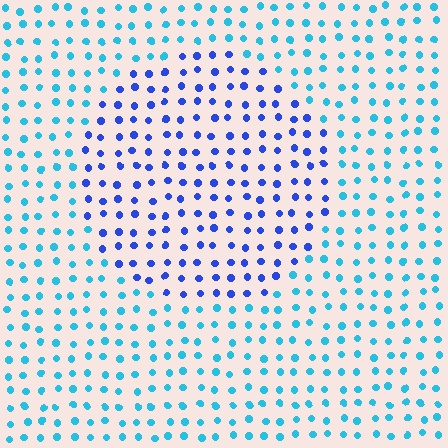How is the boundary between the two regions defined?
The boundary is defined purely by a slight shift in hue (about 39 degrees). Spacing, size, and orientation are identical on both sides.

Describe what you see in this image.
The image is filled with small cyan elements in a uniform arrangement. A circle-shaped region is visible where the elements are tinted to a slightly different hue, forming a subtle color boundary.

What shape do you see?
I see a circle.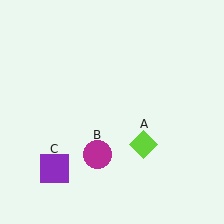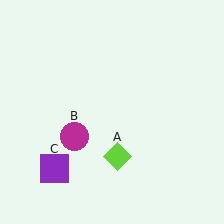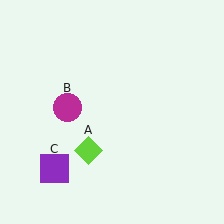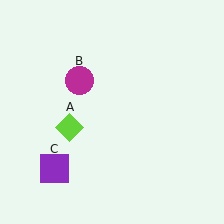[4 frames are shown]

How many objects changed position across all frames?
2 objects changed position: lime diamond (object A), magenta circle (object B).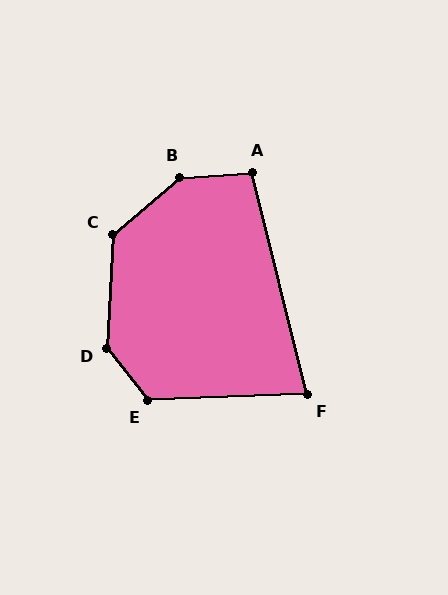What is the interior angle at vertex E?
Approximately 126 degrees (obtuse).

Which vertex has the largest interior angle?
B, at approximately 143 degrees.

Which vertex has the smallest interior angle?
F, at approximately 78 degrees.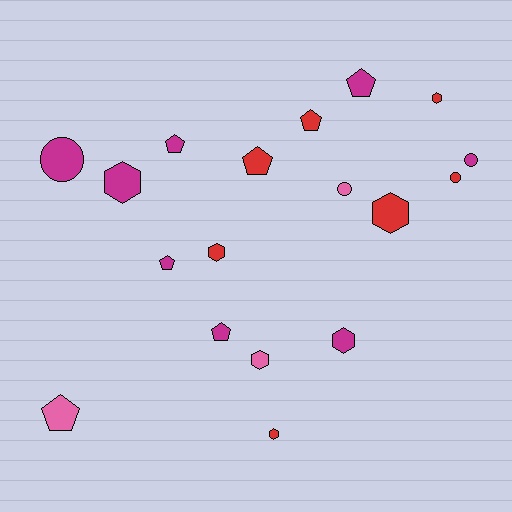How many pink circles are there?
There is 1 pink circle.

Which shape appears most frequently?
Hexagon, with 7 objects.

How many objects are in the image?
There are 18 objects.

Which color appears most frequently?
Magenta, with 8 objects.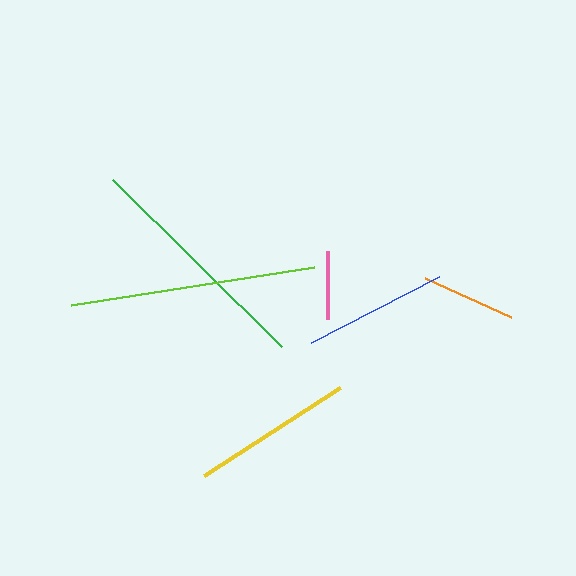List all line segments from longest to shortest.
From longest to shortest: lime, green, yellow, blue, orange, pink.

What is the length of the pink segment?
The pink segment is approximately 68 pixels long.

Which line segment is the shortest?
The pink line is the shortest at approximately 68 pixels.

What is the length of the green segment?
The green segment is approximately 237 pixels long.